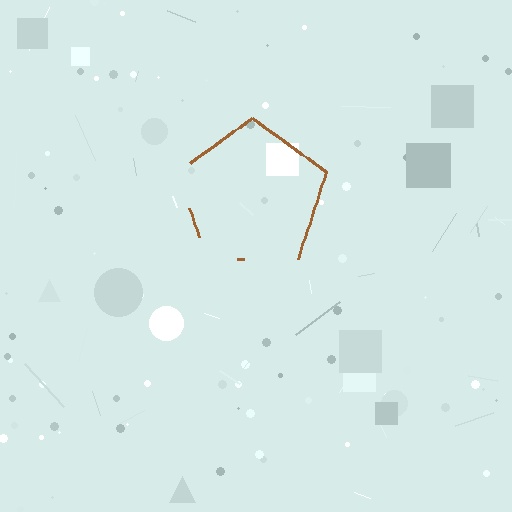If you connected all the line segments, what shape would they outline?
They would outline a pentagon.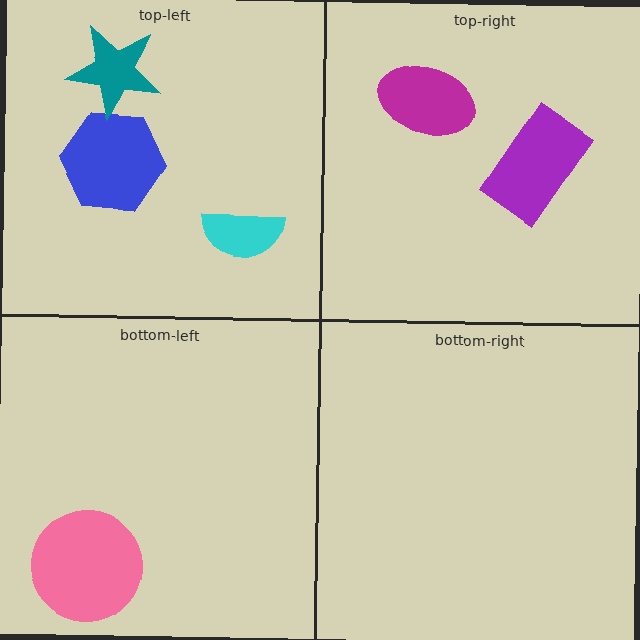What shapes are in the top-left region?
The blue hexagon, the teal star, the cyan semicircle.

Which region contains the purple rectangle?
The top-right region.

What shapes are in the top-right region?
The purple rectangle, the magenta ellipse.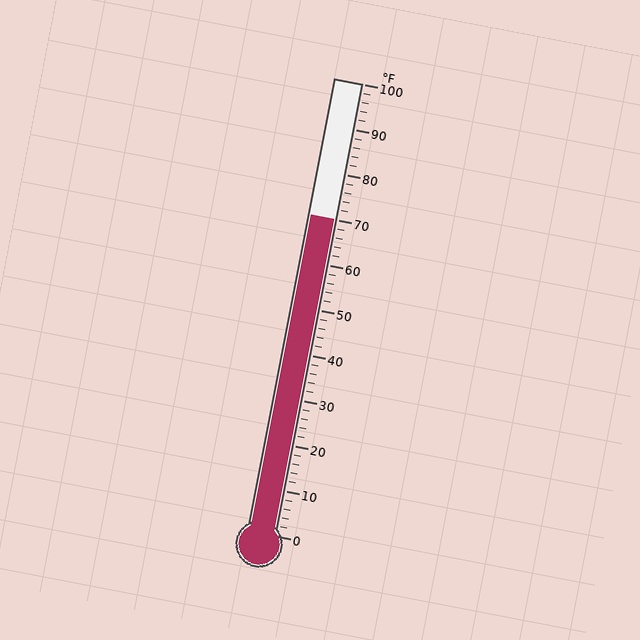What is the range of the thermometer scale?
The thermometer scale ranges from 0°F to 100°F.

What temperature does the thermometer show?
The thermometer shows approximately 70°F.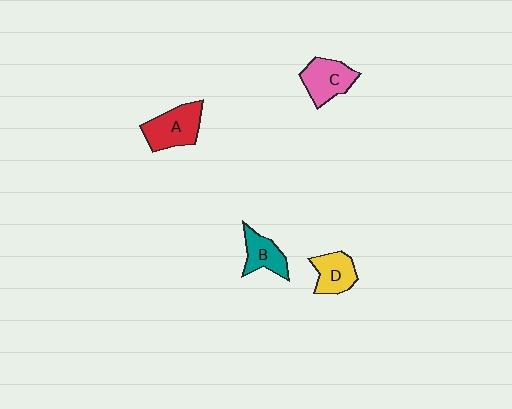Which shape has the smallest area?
Shape B (teal).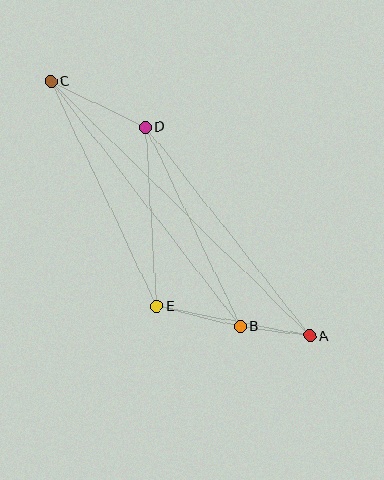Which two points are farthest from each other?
Points A and C are farthest from each other.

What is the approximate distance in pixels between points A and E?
The distance between A and E is approximately 156 pixels.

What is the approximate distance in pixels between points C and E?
The distance between C and E is approximately 249 pixels.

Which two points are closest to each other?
Points A and B are closest to each other.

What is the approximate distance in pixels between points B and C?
The distance between B and C is approximately 310 pixels.